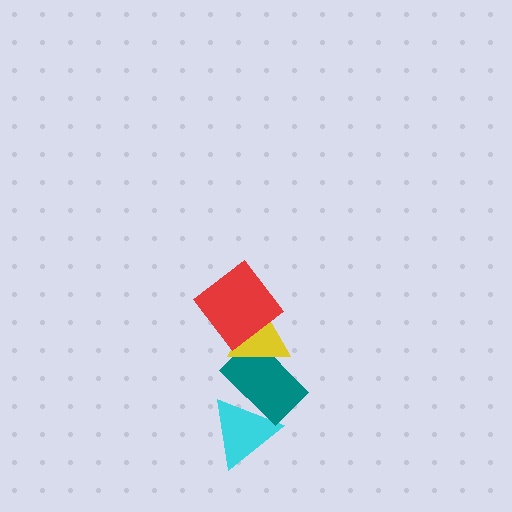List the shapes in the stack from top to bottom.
From top to bottom: the red diamond, the yellow triangle, the teal rectangle, the cyan triangle.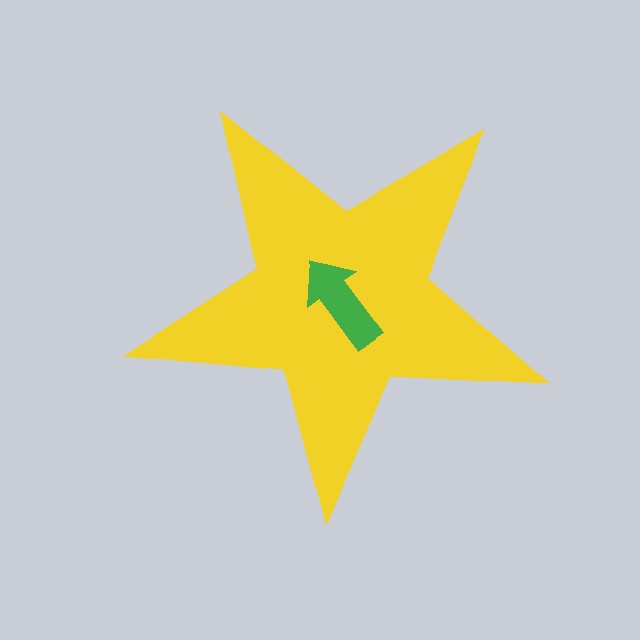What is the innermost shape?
The green arrow.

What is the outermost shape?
The yellow star.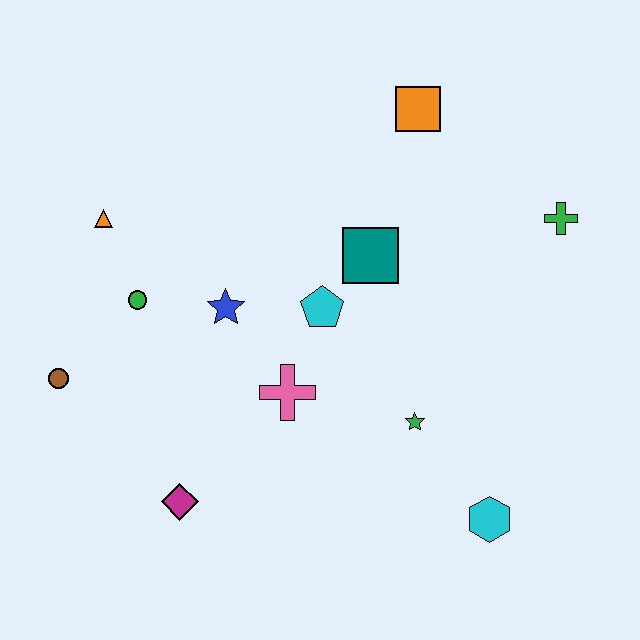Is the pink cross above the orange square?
No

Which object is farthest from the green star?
The orange triangle is farthest from the green star.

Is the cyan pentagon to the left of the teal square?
Yes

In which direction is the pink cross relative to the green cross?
The pink cross is to the left of the green cross.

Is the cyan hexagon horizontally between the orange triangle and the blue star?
No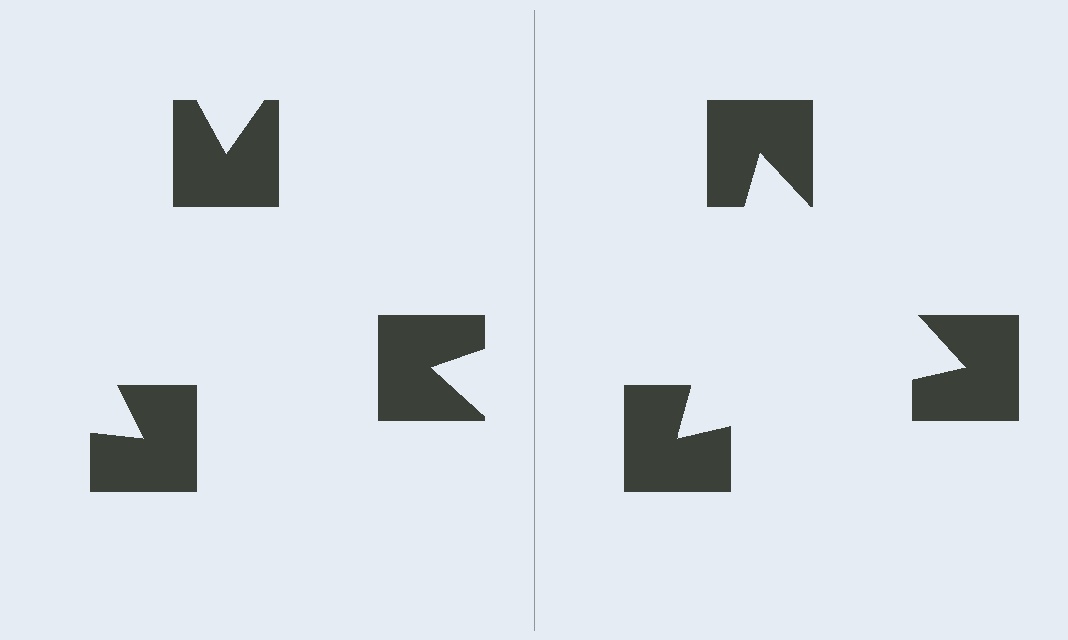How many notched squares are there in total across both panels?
6 — 3 on each side.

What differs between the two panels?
The notched squares are positioned identically on both sides; only the wedge orientations differ. On the right they align to a triangle; on the left they are misaligned.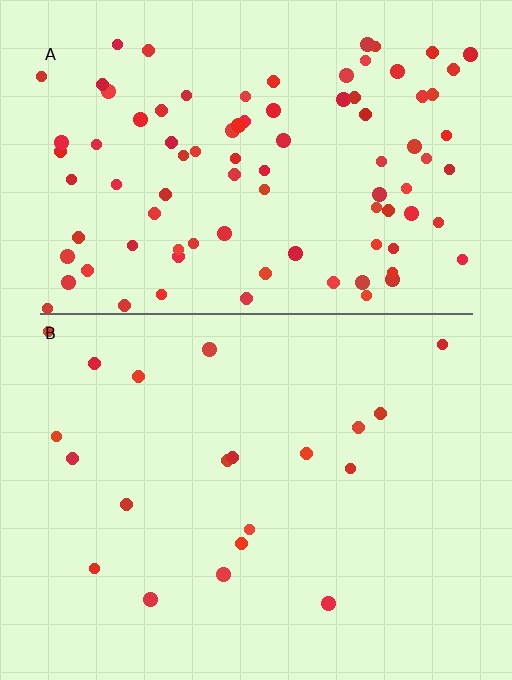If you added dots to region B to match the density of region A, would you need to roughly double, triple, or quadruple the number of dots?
Approximately quadruple.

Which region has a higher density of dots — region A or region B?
A (the top).